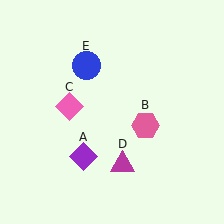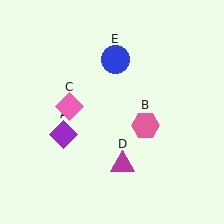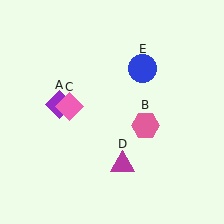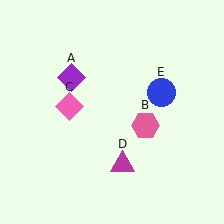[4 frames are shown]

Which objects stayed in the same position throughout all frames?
Pink hexagon (object B) and pink diamond (object C) and magenta triangle (object D) remained stationary.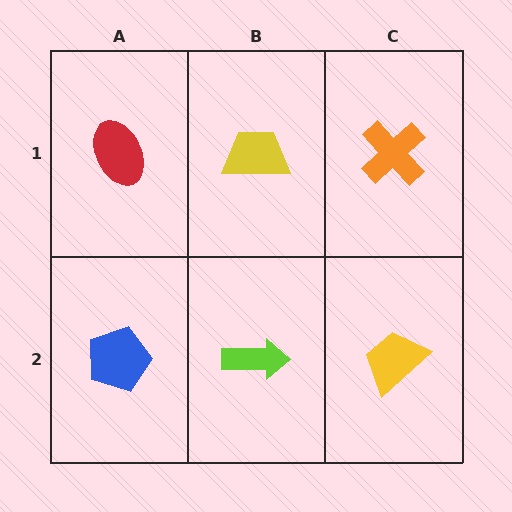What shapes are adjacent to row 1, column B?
A lime arrow (row 2, column B), a red ellipse (row 1, column A), an orange cross (row 1, column C).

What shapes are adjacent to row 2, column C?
An orange cross (row 1, column C), a lime arrow (row 2, column B).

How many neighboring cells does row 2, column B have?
3.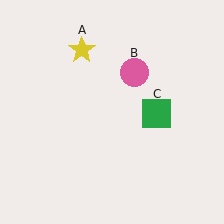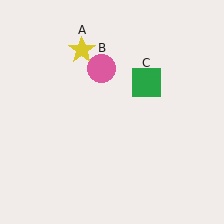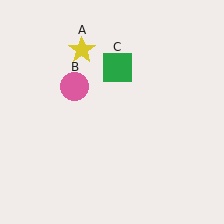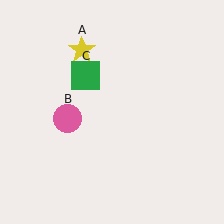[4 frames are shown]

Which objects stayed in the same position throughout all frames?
Yellow star (object A) remained stationary.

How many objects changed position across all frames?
2 objects changed position: pink circle (object B), green square (object C).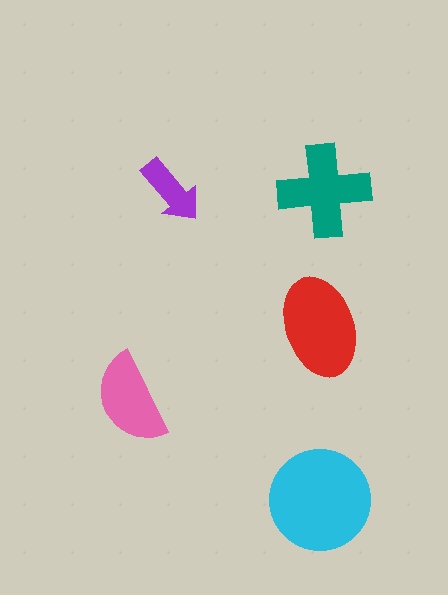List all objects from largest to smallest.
The cyan circle, the red ellipse, the teal cross, the pink semicircle, the purple arrow.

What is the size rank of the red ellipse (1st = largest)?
2nd.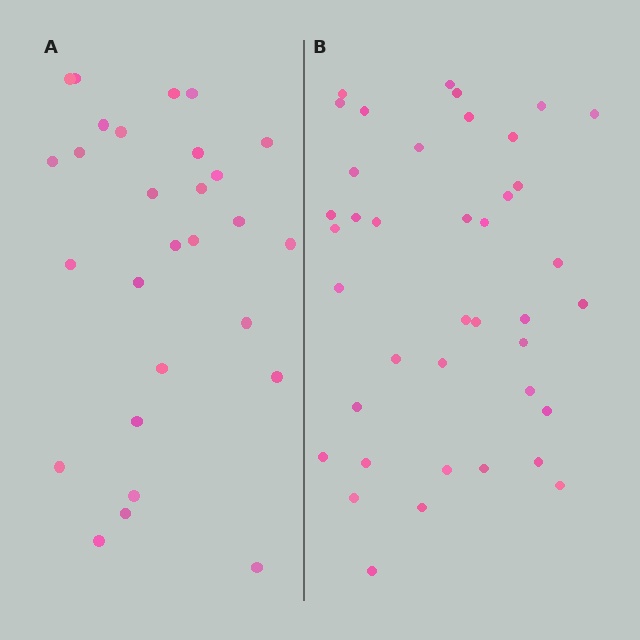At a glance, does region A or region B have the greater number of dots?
Region B (the right region) has more dots.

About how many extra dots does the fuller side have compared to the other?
Region B has roughly 12 or so more dots than region A.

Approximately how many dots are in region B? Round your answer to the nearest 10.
About 40 dots.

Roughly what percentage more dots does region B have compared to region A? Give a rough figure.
About 45% more.